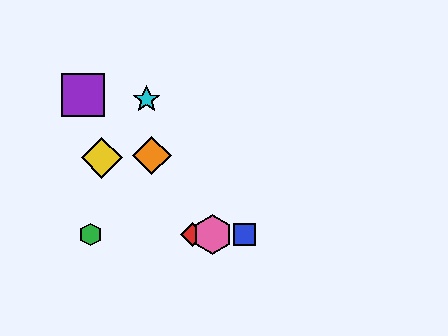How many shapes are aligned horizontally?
4 shapes (the red diamond, the blue square, the green hexagon, the pink hexagon) are aligned horizontally.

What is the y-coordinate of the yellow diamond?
The yellow diamond is at y≈158.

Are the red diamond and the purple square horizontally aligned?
No, the red diamond is at y≈235 and the purple square is at y≈95.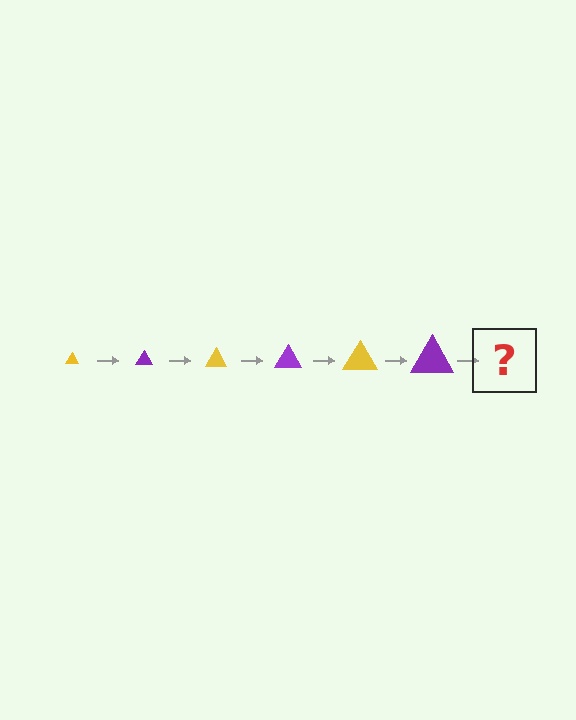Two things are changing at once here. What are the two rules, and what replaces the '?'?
The two rules are that the triangle grows larger each step and the color cycles through yellow and purple. The '?' should be a yellow triangle, larger than the previous one.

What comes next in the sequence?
The next element should be a yellow triangle, larger than the previous one.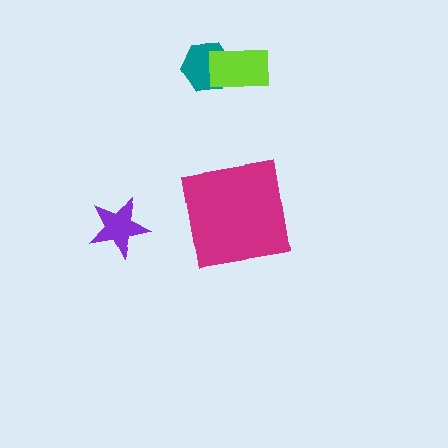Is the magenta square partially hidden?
No, no other shape covers it.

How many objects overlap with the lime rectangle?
1 object overlaps with the lime rectangle.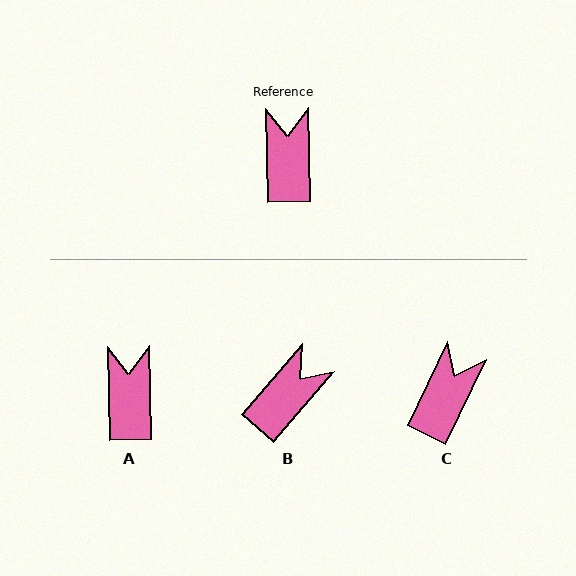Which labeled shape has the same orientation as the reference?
A.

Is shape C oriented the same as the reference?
No, it is off by about 27 degrees.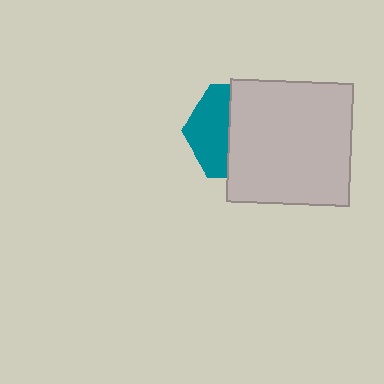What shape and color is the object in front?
The object in front is a light gray square.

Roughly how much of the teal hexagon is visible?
A small part of it is visible (roughly 40%).